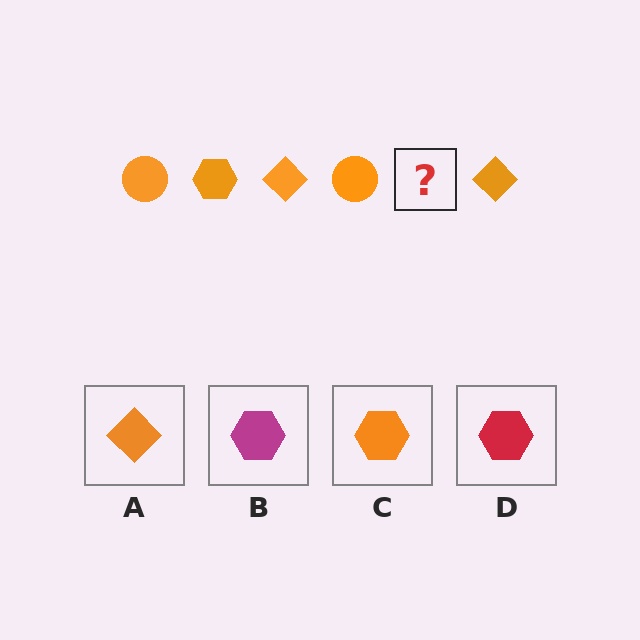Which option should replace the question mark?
Option C.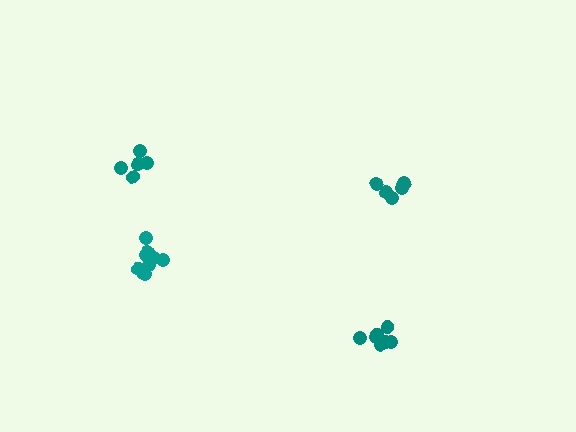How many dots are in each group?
Group 1: 9 dots, Group 2: 5 dots, Group 3: 7 dots, Group 4: 5 dots (26 total).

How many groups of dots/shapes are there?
There are 4 groups.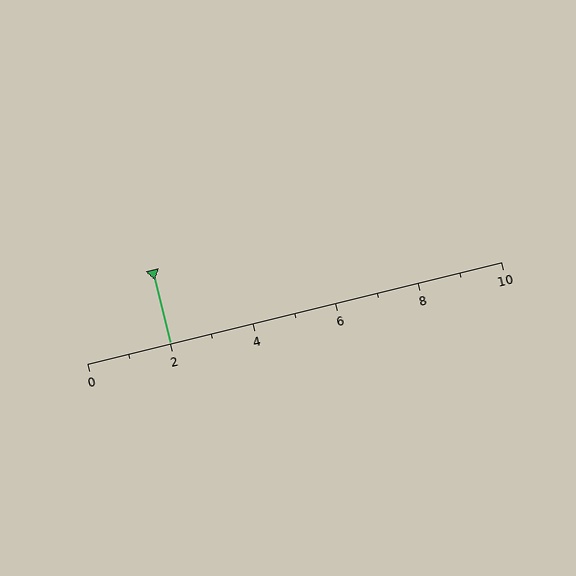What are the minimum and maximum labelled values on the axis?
The axis runs from 0 to 10.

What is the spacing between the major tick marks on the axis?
The major ticks are spaced 2 apart.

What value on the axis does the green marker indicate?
The marker indicates approximately 2.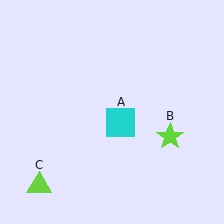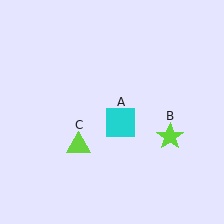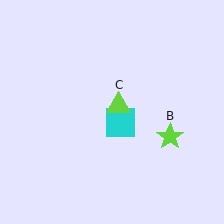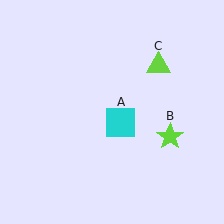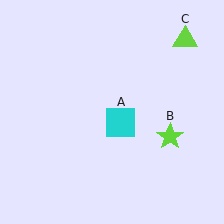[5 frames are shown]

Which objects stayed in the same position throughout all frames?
Cyan square (object A) and lime star (object B) remained stationary.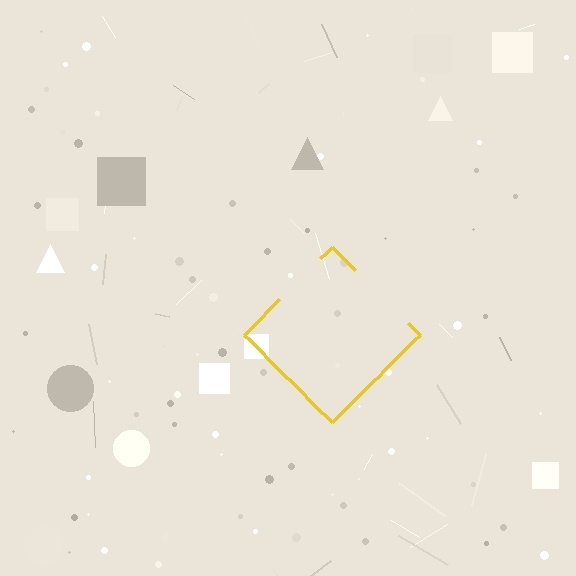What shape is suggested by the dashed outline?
The dashed outline suggests a diamond.